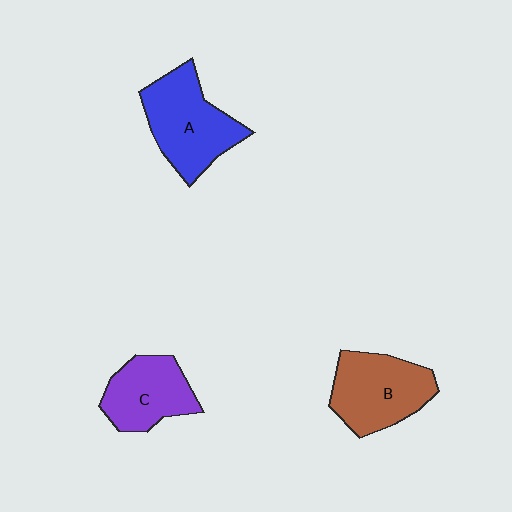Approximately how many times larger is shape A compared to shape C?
Approximately 1.3 times.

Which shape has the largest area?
Shape A (blue).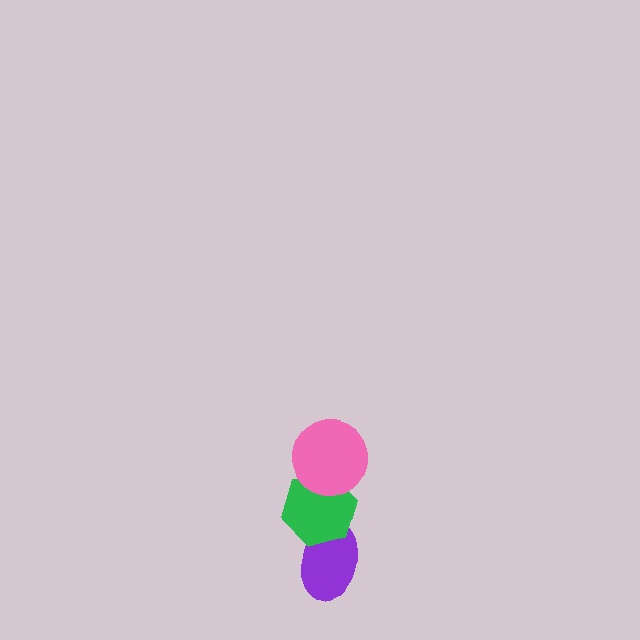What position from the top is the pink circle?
The pink circle is 1st from the top.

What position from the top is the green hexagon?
The green hexagon is 2nd from the top.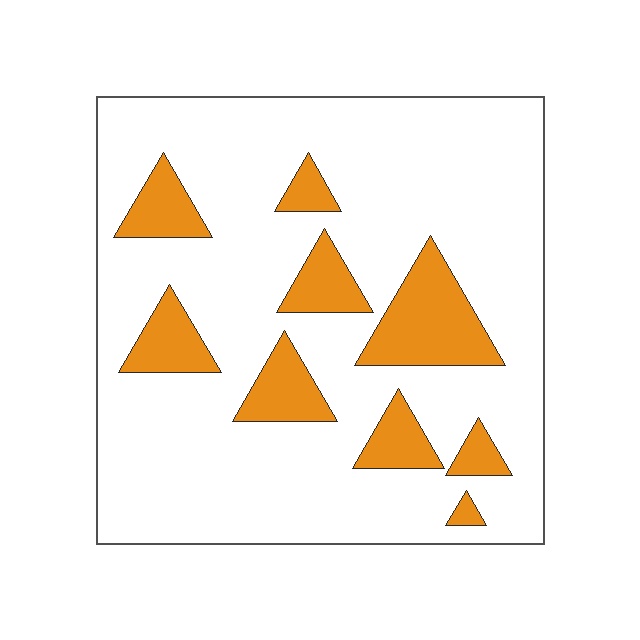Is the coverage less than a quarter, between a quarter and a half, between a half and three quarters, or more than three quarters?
Less than a quarter.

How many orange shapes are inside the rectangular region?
9.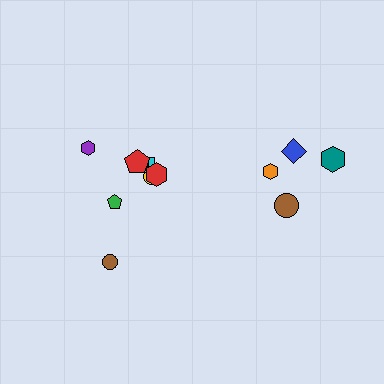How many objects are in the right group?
There are 4 objects.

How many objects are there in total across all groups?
There are 11 objects.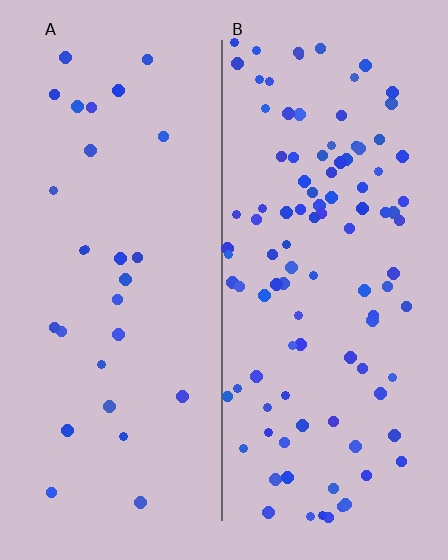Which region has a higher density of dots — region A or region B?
B (the right).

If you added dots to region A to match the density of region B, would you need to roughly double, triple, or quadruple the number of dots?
Approximately quadruple.